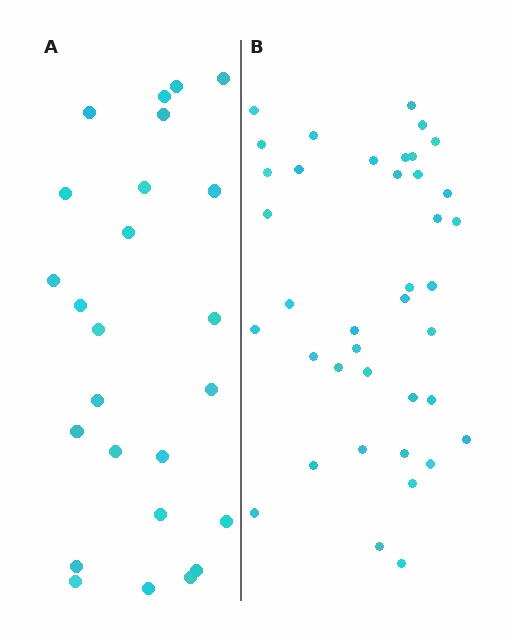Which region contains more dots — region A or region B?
Region B (the right region) has more dots.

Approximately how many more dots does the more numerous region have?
Region B has approximately 15 more dots than region A.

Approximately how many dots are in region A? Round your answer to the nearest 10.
About 20 dots. (The exact count is 25, which rounds to 20.)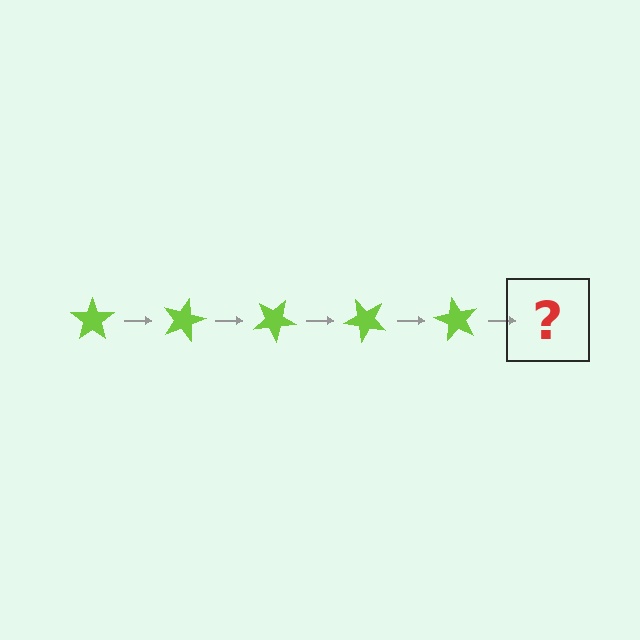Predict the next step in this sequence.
The next step is a lime star rotated 75 degrees.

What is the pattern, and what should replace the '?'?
The pattern is that the star rotates 15 degrees each step. The '?' should be a lime star rotated 75 degrees.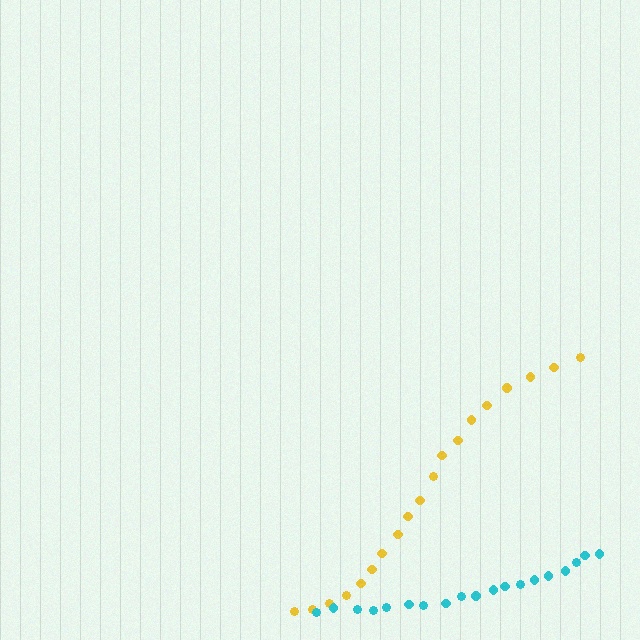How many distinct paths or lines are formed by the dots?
There are 2 distinct paths.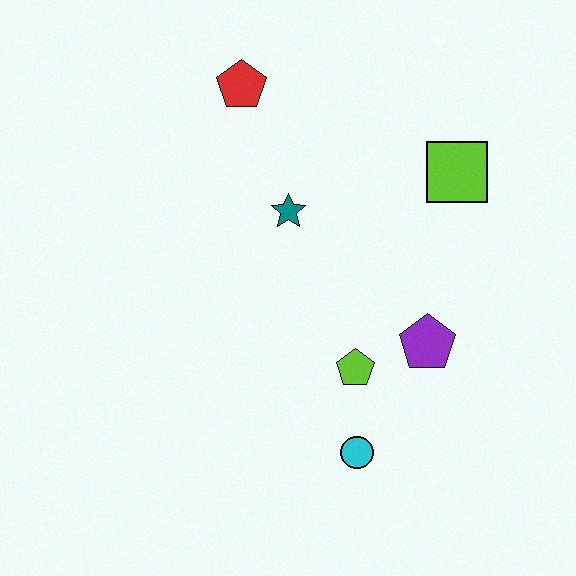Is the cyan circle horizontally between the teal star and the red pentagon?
No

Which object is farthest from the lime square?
The cyan circle is farthest from the lime square.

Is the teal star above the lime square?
No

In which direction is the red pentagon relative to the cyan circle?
The red pentagon is above the cyan circle.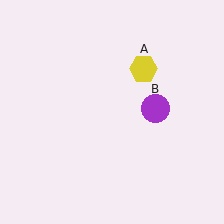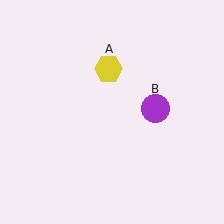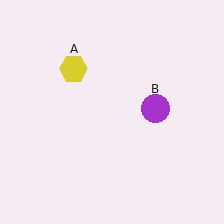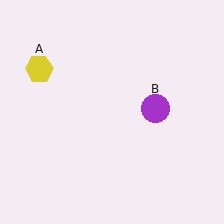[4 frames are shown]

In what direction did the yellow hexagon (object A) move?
The yellow hexagon (object A) moved left.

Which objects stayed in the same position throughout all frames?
Purple circle (object B) remained stationary.